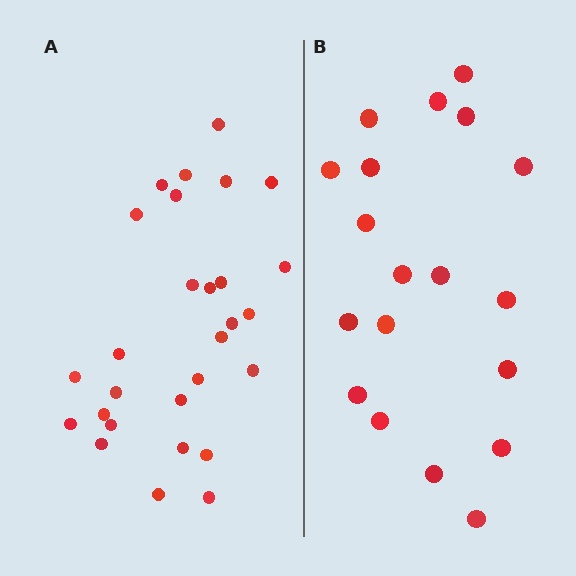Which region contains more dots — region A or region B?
Region A (the left region) has more dots.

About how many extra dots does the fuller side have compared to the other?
Region A has roughly 8 or so more dots than region B.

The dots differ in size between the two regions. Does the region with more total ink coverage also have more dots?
No. Region B has more total ink coverage because its dots are larger, but region A actually contains more individual dots. Total area can be misleading — the number of items is what matters here.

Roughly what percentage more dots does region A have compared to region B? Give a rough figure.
About 45% more.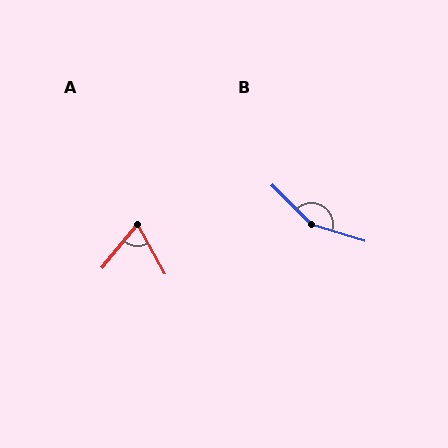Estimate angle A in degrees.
Approximately 68 degrees.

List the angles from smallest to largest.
A (68°), B (153°).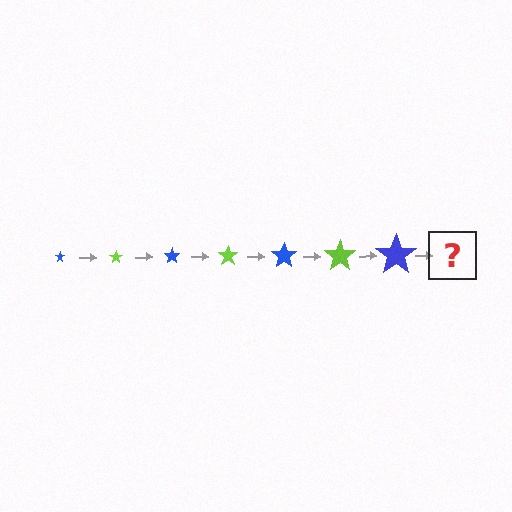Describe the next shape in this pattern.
It should be a lime star, larger than the previous one.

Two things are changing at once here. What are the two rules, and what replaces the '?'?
The two rules are that the star grows larger each step and the color cycles through blue and lime. The '?' should be a lime star, larger than the previous one.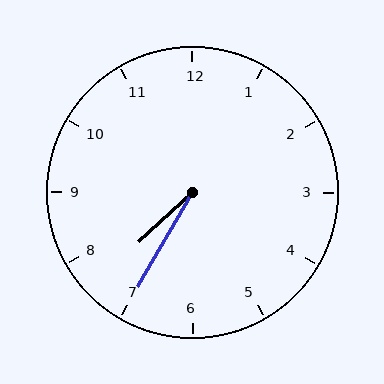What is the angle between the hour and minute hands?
Approximately 18 degrees.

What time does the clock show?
7:35.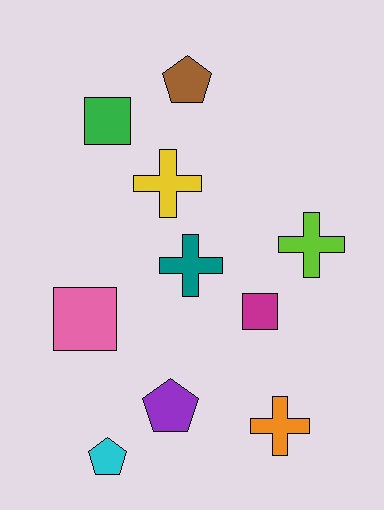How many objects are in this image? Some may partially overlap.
There are 10 objects.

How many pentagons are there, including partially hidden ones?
There are 3 pentagons.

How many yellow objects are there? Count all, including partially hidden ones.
There is 1 yellow object.